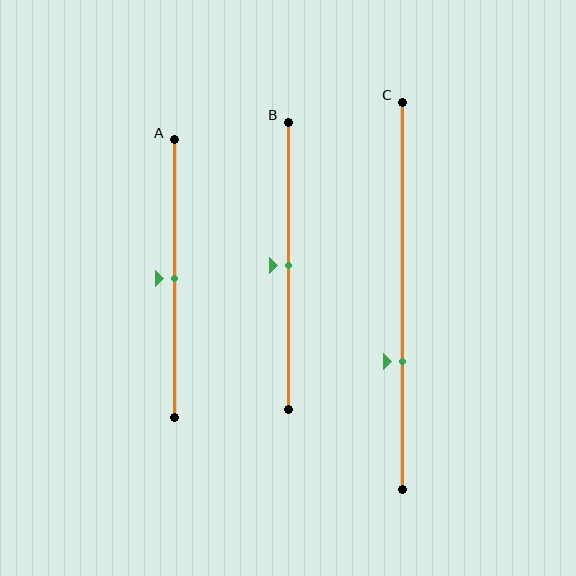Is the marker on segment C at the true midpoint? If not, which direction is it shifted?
No, the marker on segment C is shifted downward by about 17% of the segment length.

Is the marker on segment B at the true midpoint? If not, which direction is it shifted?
Yes, the marker on segment B is at the true midpoint.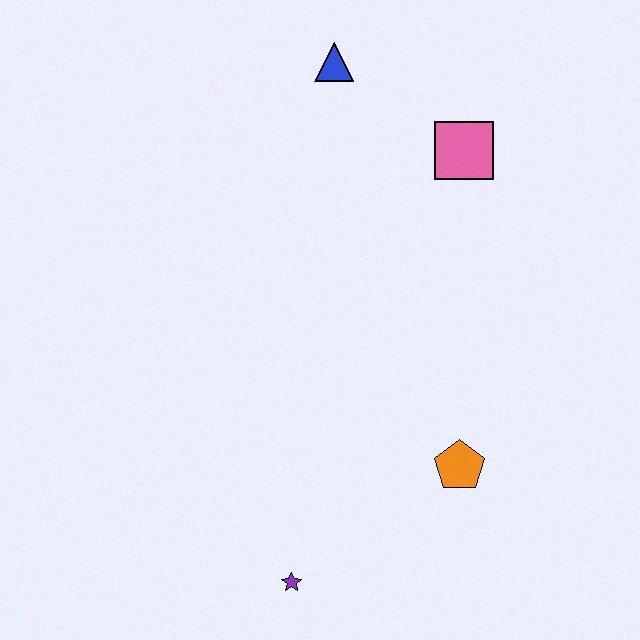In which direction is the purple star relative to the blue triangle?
The purple star is below the blue triangle.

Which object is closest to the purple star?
The orange pentagon is closest to the purple star.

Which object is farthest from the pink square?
The purple star is farthest from the pink square.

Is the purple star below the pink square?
Yes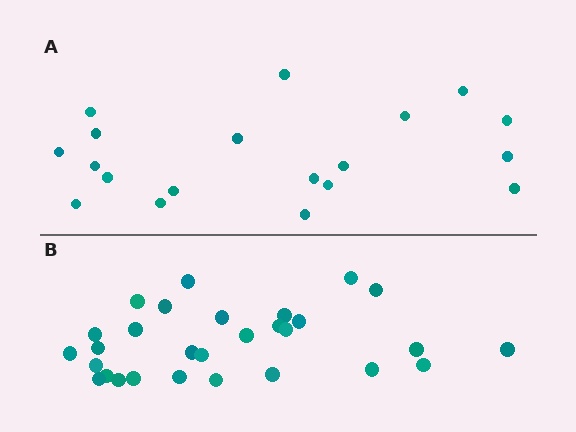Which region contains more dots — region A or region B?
Region B (the bottom region) has more dots.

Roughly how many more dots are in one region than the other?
Region B has roughly 10 or so more dots than region A.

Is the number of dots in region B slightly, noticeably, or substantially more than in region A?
Region B has substantially more. The ratio is roughly 1.5 to 1.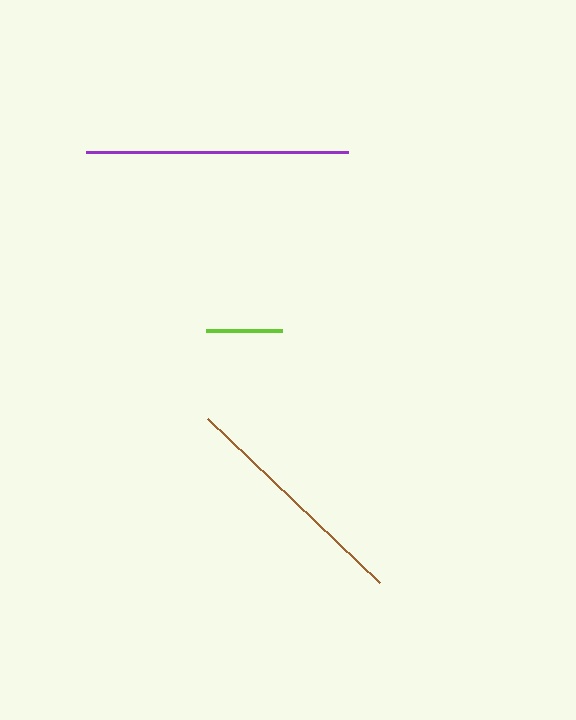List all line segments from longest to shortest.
From longest to shortest: purple, brown, lime.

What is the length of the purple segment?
The purple segment is approximately 262 pixels long.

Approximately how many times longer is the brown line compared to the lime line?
The brown line is approximately 3.1 times the length of the lime line.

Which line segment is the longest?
The purple line is the longest at approximately 262 pixels.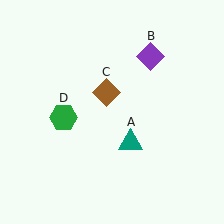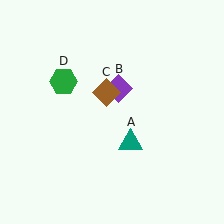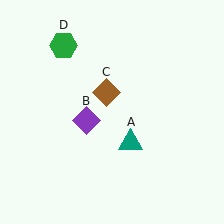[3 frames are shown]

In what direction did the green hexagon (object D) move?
The green hexagon (object D) moved up.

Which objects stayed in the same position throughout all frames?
Teal triangle (object A) and brown diamond (object C) remained stationary.